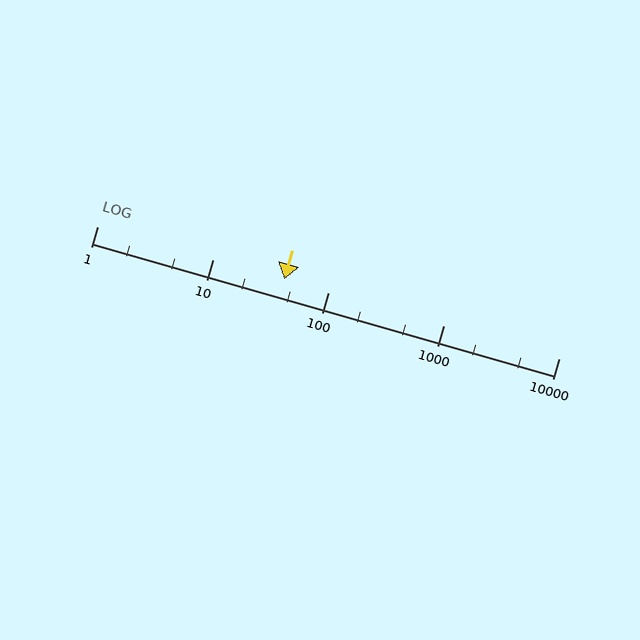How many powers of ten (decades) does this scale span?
The scale spans 4 decades, from 1 to 10000.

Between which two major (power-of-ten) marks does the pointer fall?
The pointer is between 10 and 100.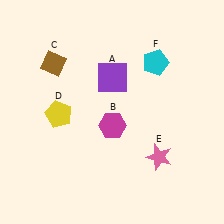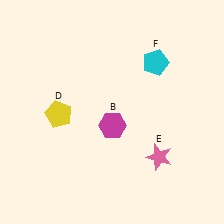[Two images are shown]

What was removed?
The brown diamond (C), the purple square (A) were removed in Image 2.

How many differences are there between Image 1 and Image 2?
There are 2 differences between the two images.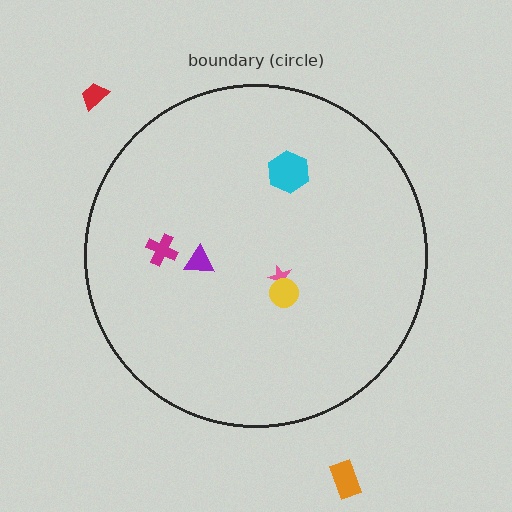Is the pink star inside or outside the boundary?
Inside.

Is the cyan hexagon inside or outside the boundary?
Inside.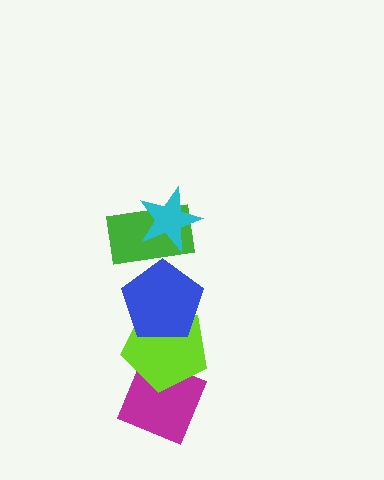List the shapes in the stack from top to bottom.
From top to bottom: the cyan star, the green rectangle, the blue pentagon, the lime pentagon, the magenta diamond.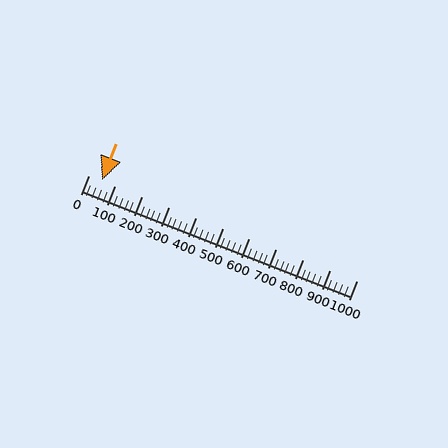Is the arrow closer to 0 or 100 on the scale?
The arrow is closer to 100.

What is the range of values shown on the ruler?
The ruler shows values from 0 to 1000.